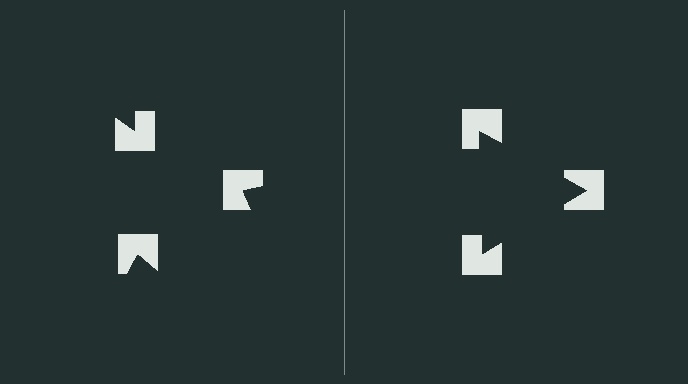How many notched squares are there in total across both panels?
6 — 3 on each side.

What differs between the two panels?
The notched squares are positioned identically on both sides; only the wedge orientations differ. On the right they align to a triangle; on the left they are misaligned.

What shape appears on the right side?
An illusory triangle.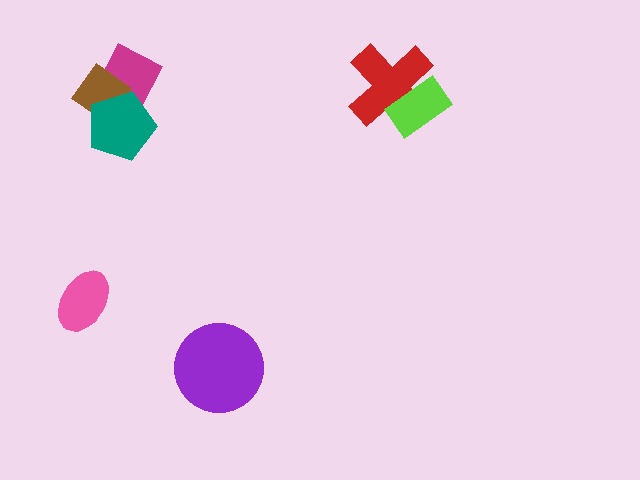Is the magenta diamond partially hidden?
Yes, it is partially covered by another shape.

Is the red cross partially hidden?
Yes, it is partially covered by another shape.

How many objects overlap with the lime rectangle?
1 object overlaps with the lime rectangle.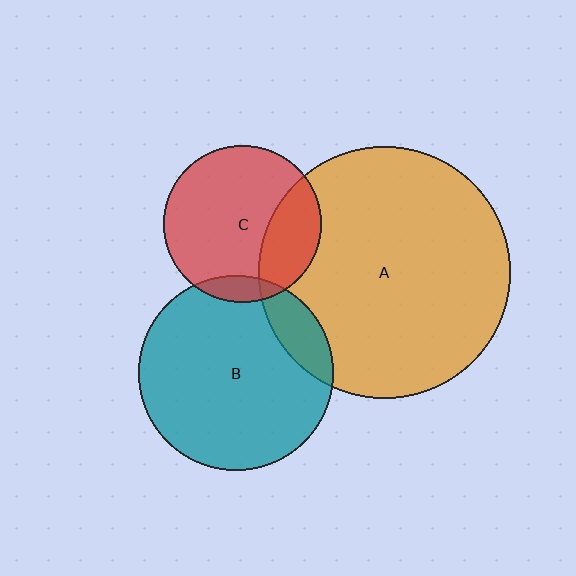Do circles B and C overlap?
Yes.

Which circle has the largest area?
Circle A (orange).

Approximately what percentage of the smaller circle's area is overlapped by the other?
Approximately 10%.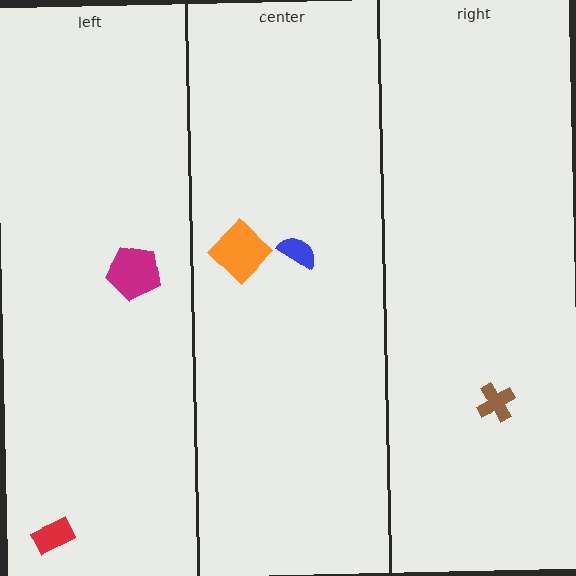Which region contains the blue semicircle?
The center region.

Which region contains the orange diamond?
The center region.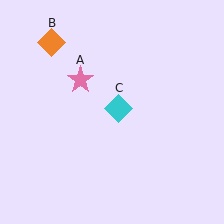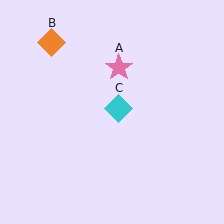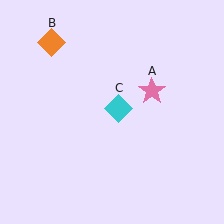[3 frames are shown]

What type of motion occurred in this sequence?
The pink star (object A) rotated clockwise around the center of the scene.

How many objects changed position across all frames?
1 object changed position: pink star (object A).